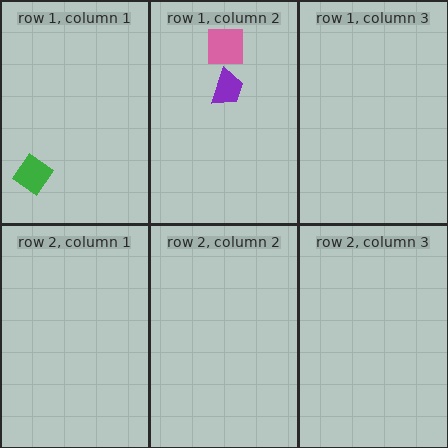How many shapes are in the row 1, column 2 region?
2.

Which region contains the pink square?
The row 1, column 2 region.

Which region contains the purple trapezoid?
The row 1, column 2 region.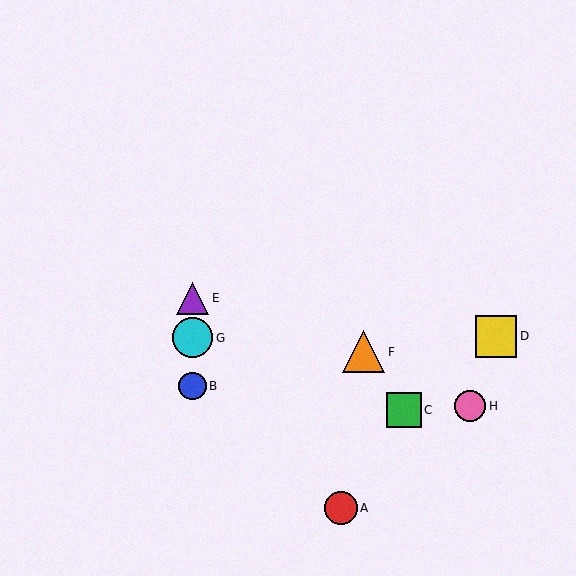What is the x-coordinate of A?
Object A is at x≈341.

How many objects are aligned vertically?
3 objects (B, E, G) are aligned vertically.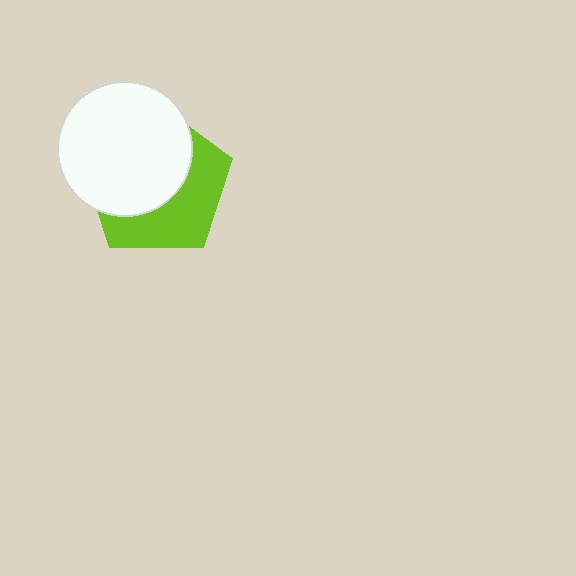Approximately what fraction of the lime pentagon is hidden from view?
Roughly 57% of the lime pentagon is hidden behind the white circle.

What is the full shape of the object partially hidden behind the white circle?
The partially hidden object is a lime pentagon.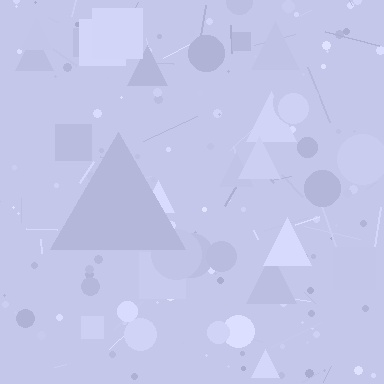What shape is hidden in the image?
A triangle is hidden in the image.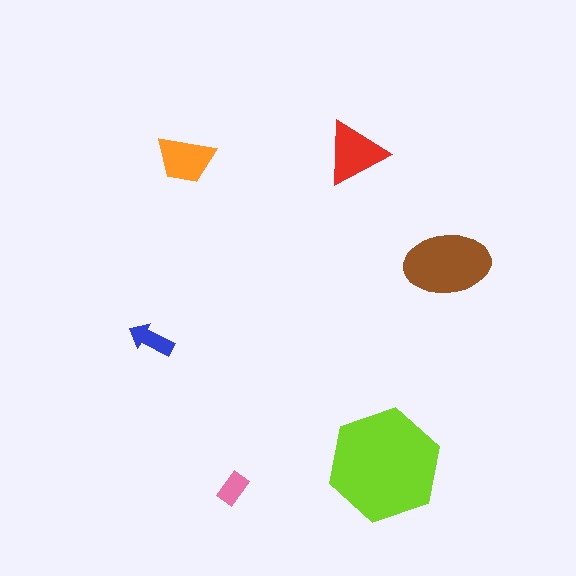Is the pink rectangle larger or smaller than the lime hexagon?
Smaller.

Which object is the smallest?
The pink rectangle.